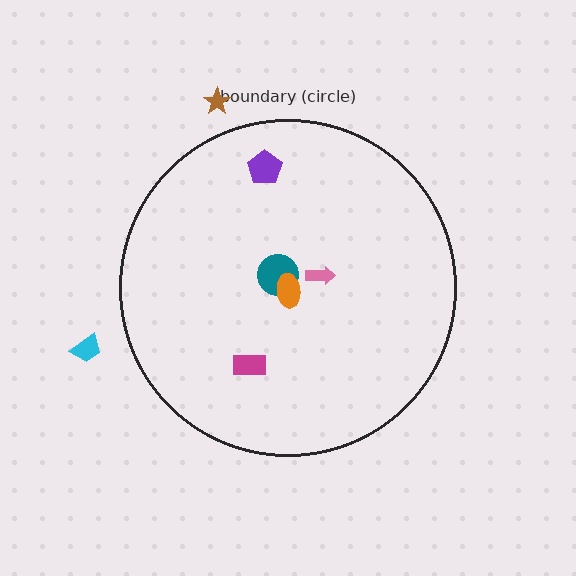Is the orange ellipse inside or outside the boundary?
Inside.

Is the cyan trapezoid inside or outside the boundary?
Outside.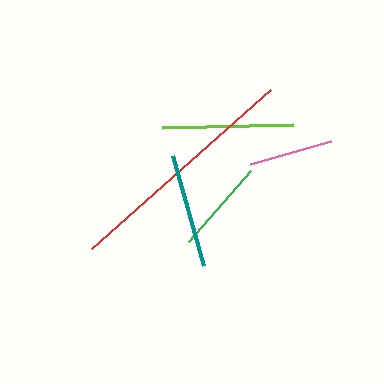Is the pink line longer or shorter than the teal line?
The teal line is longer than the pink line.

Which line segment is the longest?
The red line is the longest at approximately 240 pixels.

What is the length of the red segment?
The red segment is approximately 240 pixels long.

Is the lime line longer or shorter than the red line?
The red line is longer than the lime line.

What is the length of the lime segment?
The lime segment is approximately 131 pixels long.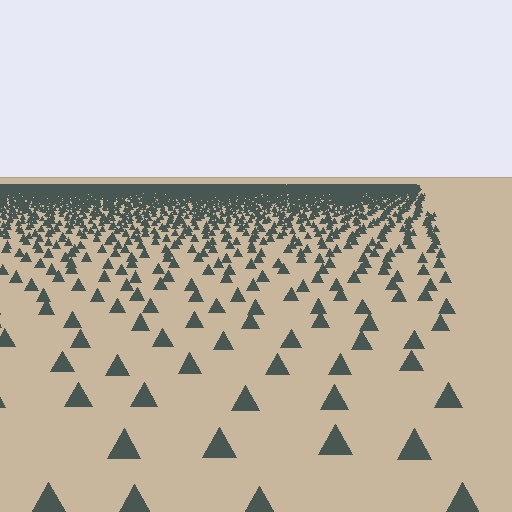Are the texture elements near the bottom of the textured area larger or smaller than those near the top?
Larger. Near the bottom, elements are closer to the viewer and appear at a bigger on-screen size.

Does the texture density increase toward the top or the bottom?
Density increases toward the top.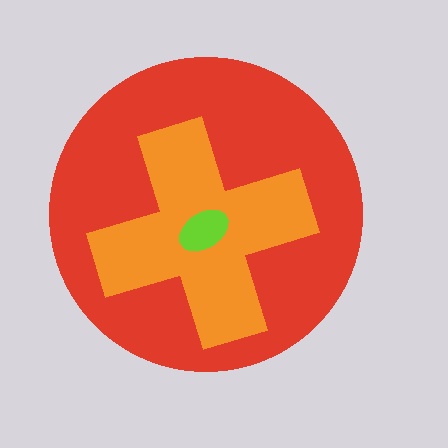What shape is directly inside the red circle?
The orange cross.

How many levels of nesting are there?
3.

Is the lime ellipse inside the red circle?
Yes.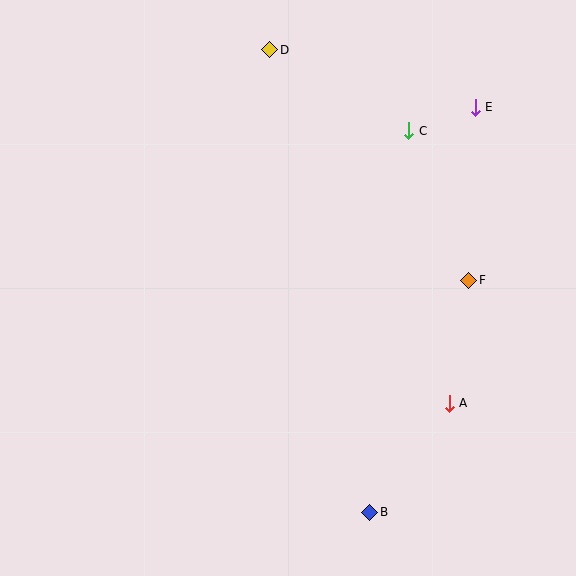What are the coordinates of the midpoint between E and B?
The midpoint between E and B is at (423, 310).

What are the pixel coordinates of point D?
Point D is at (270, 50).